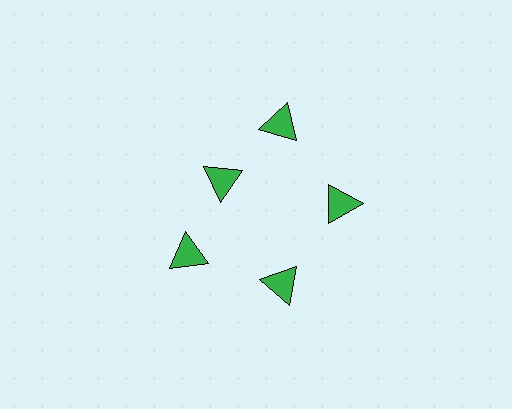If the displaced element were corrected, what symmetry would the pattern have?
It would have 5-fold rotational symmetry — the pattern would map onto itself every 72 degrees.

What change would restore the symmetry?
The symmetry would be restored by moving it outward, back onto the ring so that all 5 triangles sit at equal angles and equal distance from the center.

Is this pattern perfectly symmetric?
No. The 5 green triangles are arranged in a ring, but one element near the 10 o'clock position is pulled inward toward the center, breaking the 5-fold rotational symmetry.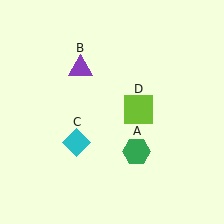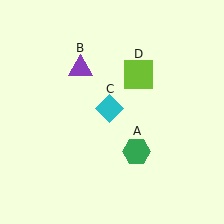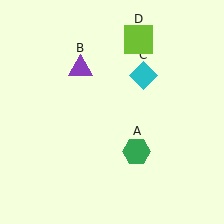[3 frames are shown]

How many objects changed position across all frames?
2 objects changed position: cyan diamond (object C), lime square (object D).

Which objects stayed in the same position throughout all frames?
Green hexagon (object A) and purple triangle (object B) remained stationary.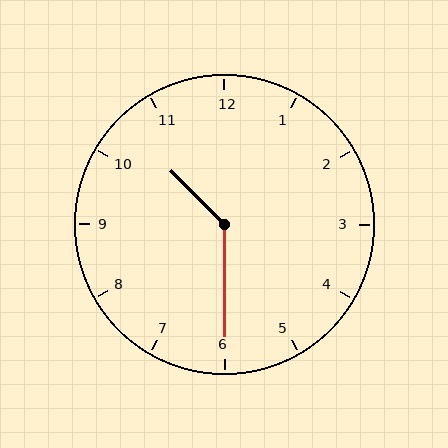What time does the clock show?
10:30.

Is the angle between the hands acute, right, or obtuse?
It is obtuse.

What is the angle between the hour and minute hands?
Approximately 135 degrees.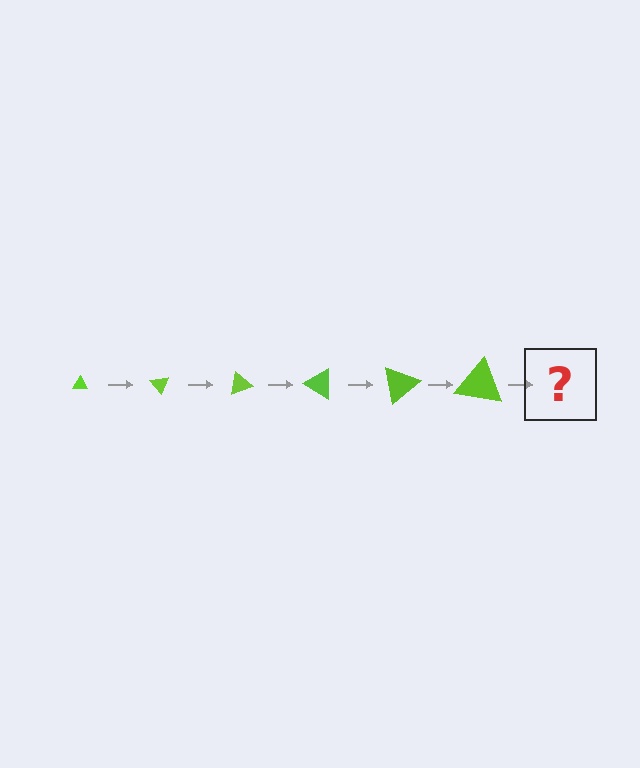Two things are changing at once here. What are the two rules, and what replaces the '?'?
The two rules are that the triangle grows larger each step and it rotates 50 degrees each step. The '?' should be a triangle, larger than the previous one and rotated 300 degrees from the start.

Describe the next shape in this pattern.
It should be a triangle, larger than the previous one and rotated 300 degrees from the start.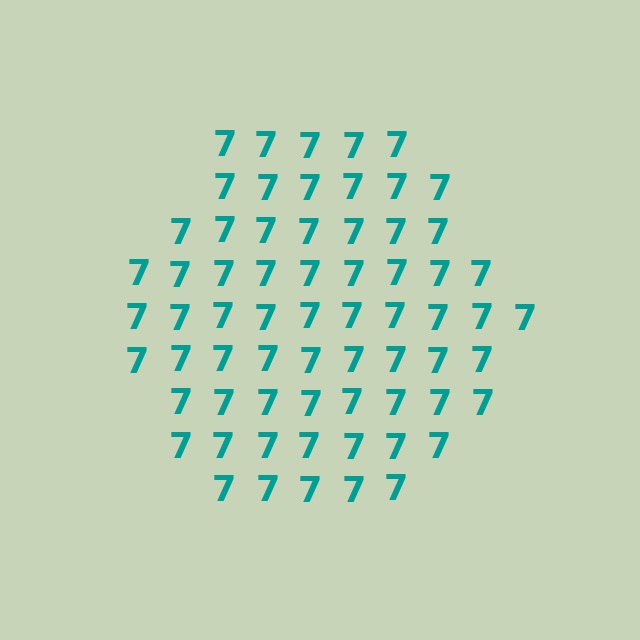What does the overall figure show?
The overall figure shows a hexagon.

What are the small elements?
The small elements are digit 7's.